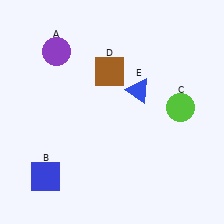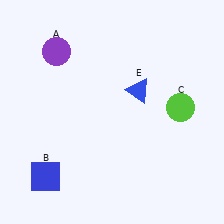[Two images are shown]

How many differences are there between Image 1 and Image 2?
There is 1 difference between the two images.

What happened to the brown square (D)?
The brown square (D) was removed in Image 2. It was in the top-left area of Image 1.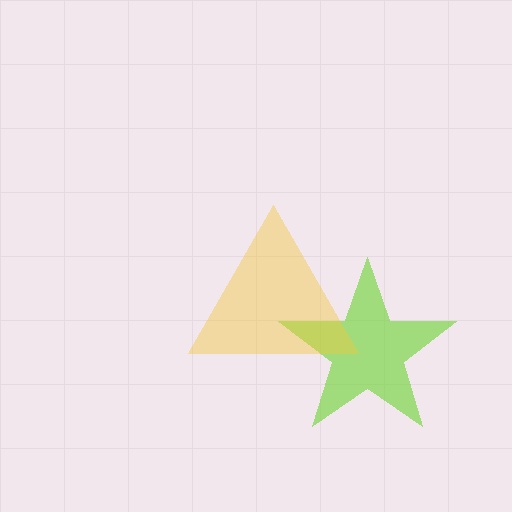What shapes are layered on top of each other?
The layered shapes are: a lime star, a yellow triangle.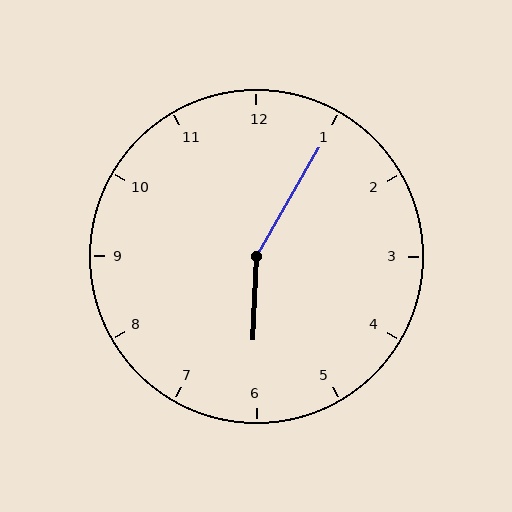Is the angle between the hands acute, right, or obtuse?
It is obtuse.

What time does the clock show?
6:05.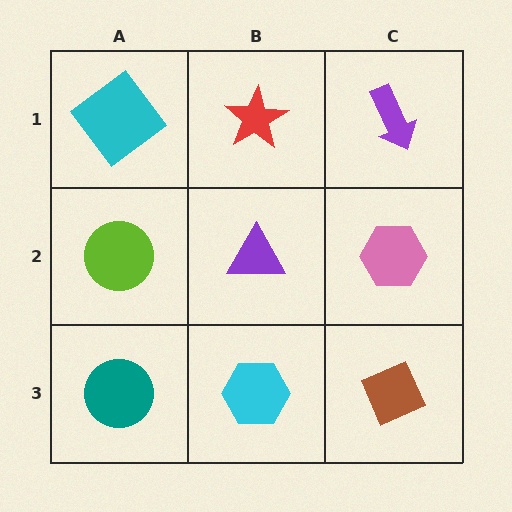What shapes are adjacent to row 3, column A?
A lime circle (row 2, column A), a cyan hexagon (row 3, column B).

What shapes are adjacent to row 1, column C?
A pink hexagon (row 2, column C), a red star (row 1, column B).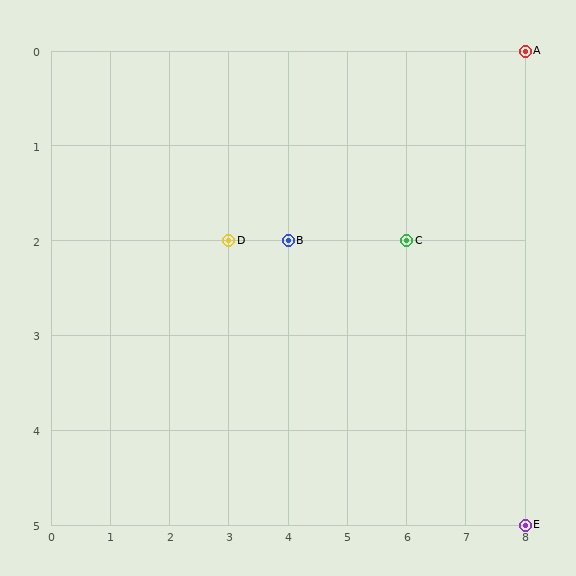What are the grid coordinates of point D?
Point D is at grid coordinates (3, 2).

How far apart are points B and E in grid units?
Points B and E are 4 columns and 3 rows apart (about 5.0 grid units diagonally).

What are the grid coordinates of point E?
Point E is at grid coordinates (8, 5).